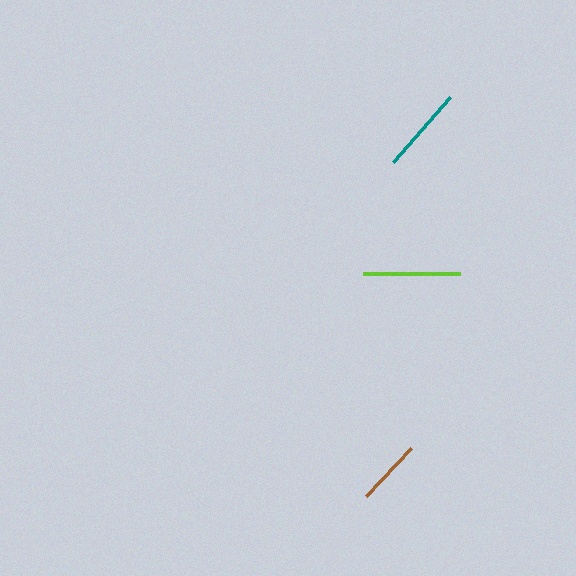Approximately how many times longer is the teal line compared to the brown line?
The teal line is approximately 1.3 times the length of the brown line.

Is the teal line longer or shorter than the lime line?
The lime line is longer than the teal line.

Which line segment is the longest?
The lime line is the longest at approximately 97 pixels.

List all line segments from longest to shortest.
From longest to shortest: lime, teal, brown.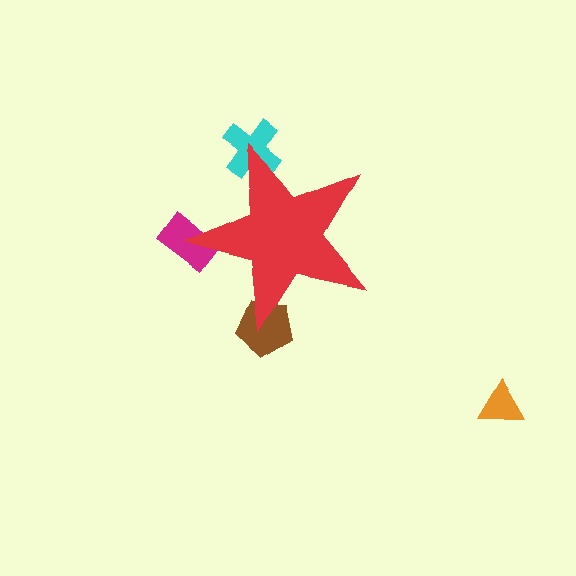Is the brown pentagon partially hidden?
Yes, the brown pentagon is partially hidden behind the red star.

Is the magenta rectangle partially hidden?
Yes, the magenta rectangle is partially hidden behind the red star.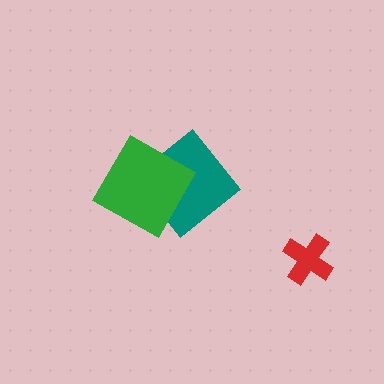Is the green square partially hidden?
No, no other shape covers it.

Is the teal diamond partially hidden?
Yes, it is partially covered by another shape.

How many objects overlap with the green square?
1 object overlaps with the green square.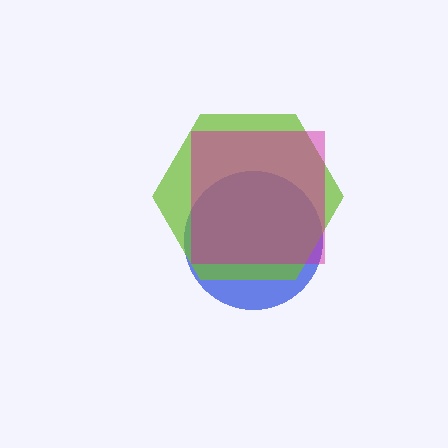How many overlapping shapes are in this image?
There are 3 overlapping shapes in the image.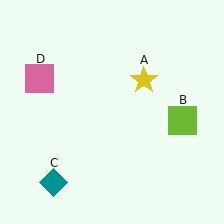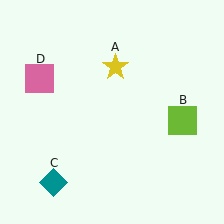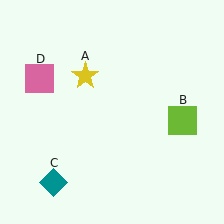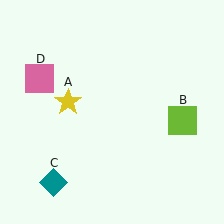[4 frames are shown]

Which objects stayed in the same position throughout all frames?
Lime square (object B) and teal diamond (object C) and pink square (object D) remained stationary.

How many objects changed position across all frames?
1 object changed position: yellow star (object A).